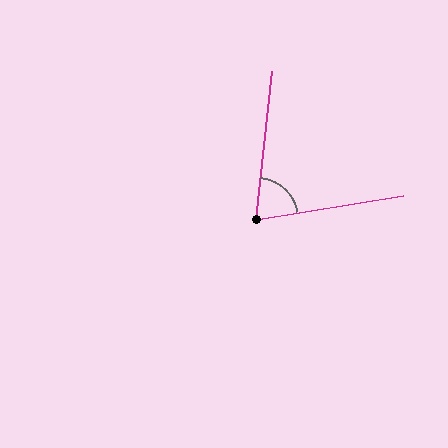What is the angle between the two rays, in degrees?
Approximately 74 degrees.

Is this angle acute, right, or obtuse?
It is acute.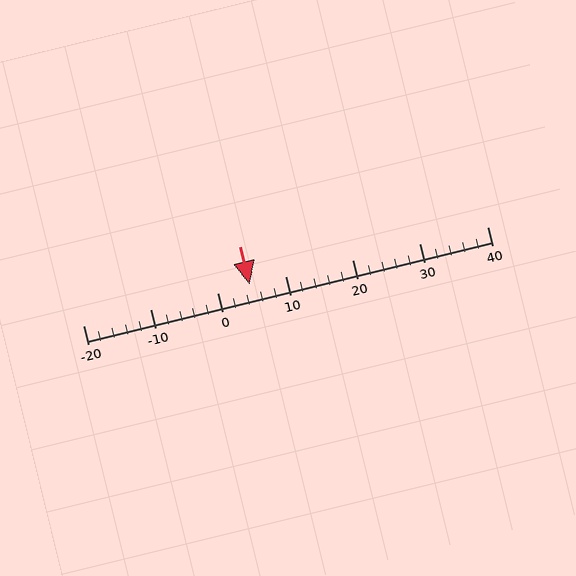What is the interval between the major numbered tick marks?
The major tick marks are spaced 10 units apart.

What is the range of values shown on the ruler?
The ruler shows values from -20 to 40.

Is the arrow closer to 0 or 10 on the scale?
The arrow is closer to 0.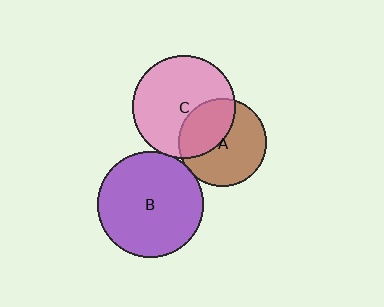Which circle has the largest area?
Circle B (purple).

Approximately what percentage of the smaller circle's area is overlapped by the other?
Approximately 5%.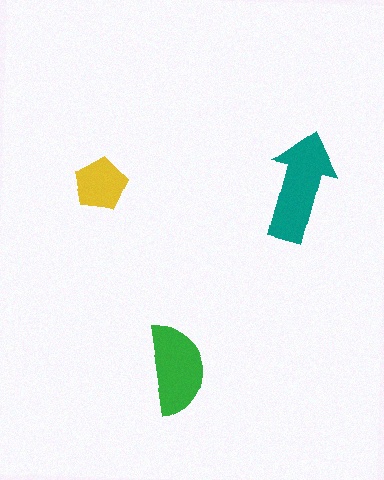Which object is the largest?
The teal arrow.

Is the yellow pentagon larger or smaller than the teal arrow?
Smaller.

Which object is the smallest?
The yellow pentagon.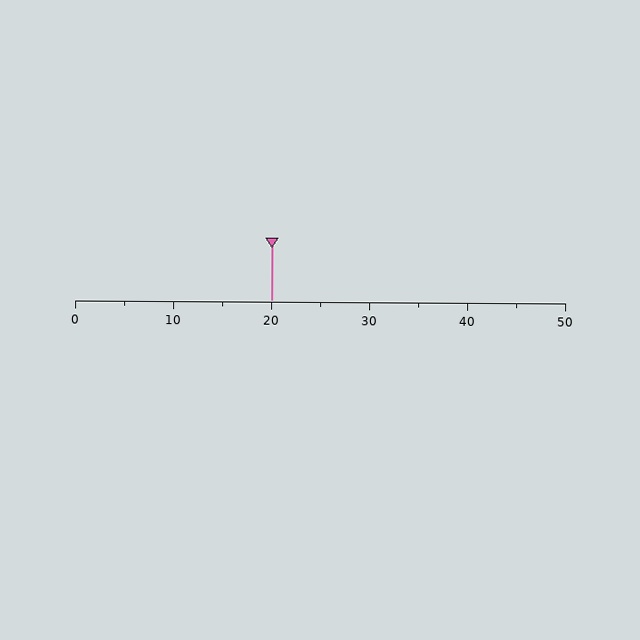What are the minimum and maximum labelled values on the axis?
The axis runs from 0 to 50.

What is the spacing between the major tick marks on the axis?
The major ticks are spaced 10 apart.